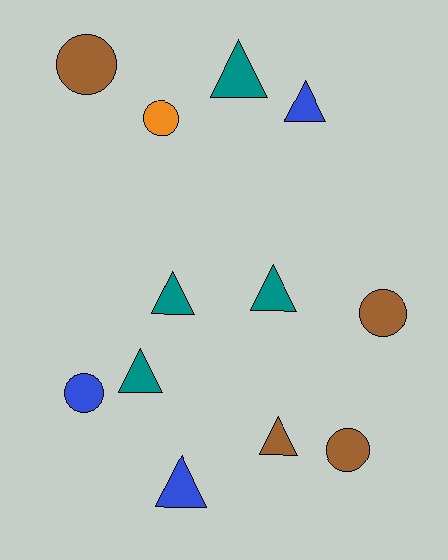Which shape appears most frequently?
Triangle, with 7 objects.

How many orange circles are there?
There is 1 orange circle.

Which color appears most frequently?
Teal, with 4 objects.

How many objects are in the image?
There are 12 objects.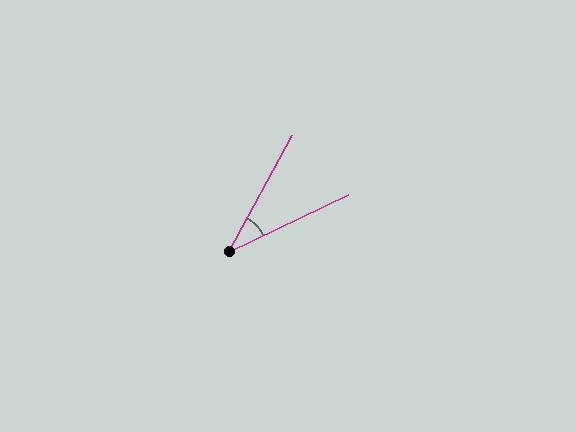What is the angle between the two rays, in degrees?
Approximately 36 degrees.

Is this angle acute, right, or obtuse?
It is acute.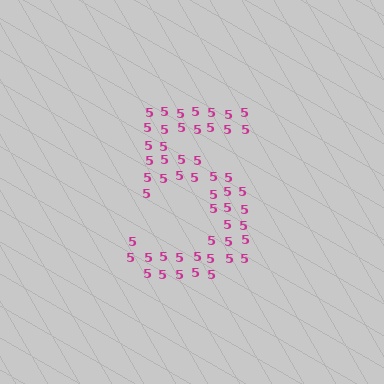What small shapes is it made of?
It is made of small digit 5's.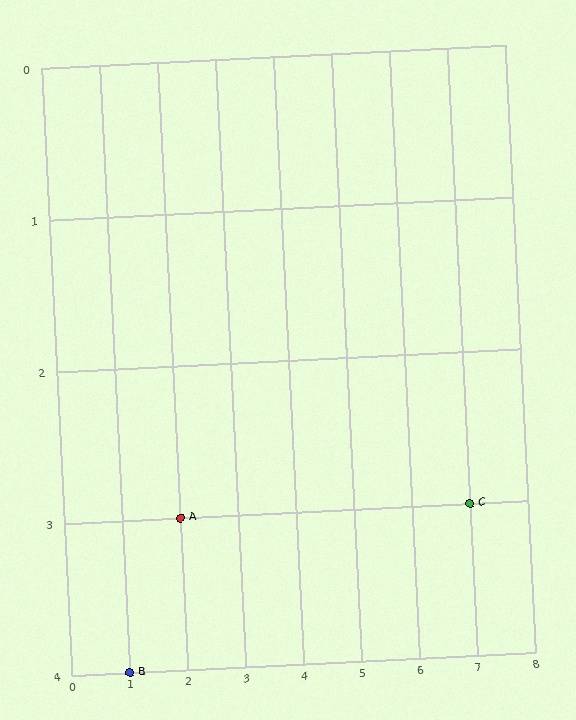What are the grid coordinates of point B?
Point B is at grid coordinates (1, 4).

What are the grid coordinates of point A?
Point A is at grid coordinates (2, 3).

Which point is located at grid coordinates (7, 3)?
Point C is at (7, 3).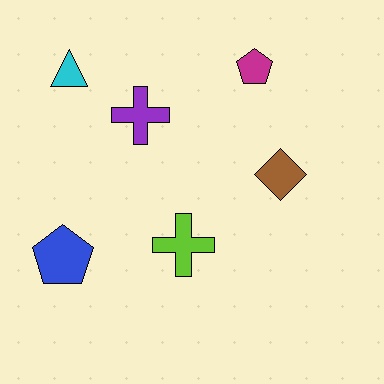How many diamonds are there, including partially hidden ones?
There is 1 diamond.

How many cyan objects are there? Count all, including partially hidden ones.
There is 1 cyan object.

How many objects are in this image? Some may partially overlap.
There are 6 objects.